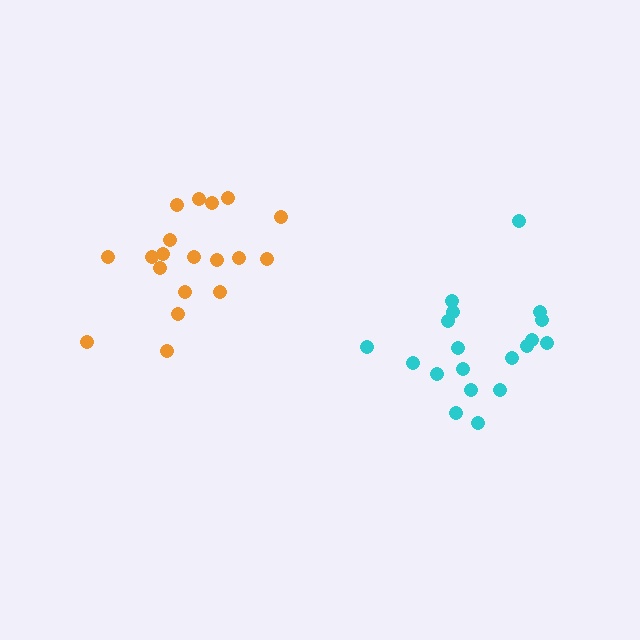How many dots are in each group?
Group 1: 19 dots, Group 2: 19 dots (38 total).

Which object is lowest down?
The cyan cluster is bottommost.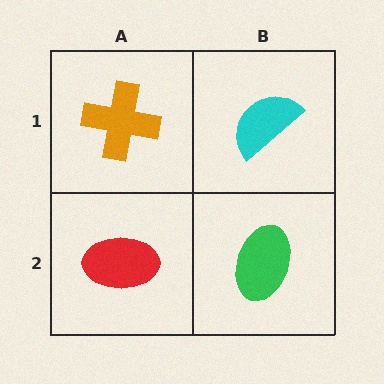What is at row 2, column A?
A red ellipse.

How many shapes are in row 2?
2 shapes.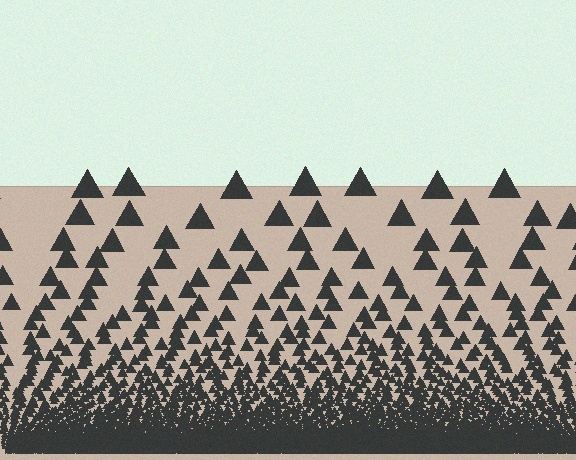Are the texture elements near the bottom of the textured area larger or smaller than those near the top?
Smaller. The gradient is inverted — elements near the bottom are smaller and denser.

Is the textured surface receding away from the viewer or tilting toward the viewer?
The surface appears to tilt toward the viewer. Texture elements get larger and sparser toward the top.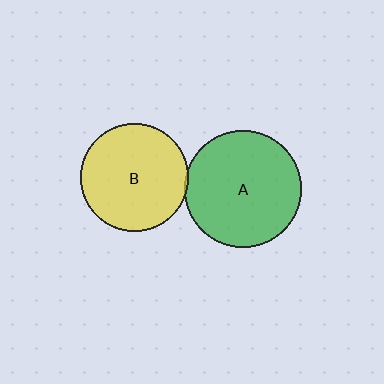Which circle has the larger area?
Circle A (green).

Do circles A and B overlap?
Yes.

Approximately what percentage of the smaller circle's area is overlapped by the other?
Approximately 5%.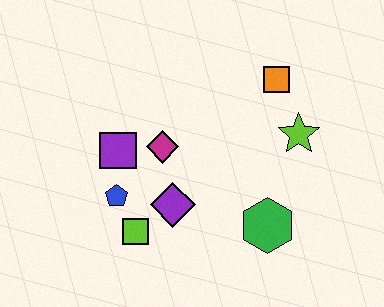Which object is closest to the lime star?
The orange square is closest to the lime star.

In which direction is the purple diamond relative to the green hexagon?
The purple diamond is to the left of the green hexagon.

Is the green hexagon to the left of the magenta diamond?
No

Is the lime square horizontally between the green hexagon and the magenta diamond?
No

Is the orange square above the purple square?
Yes